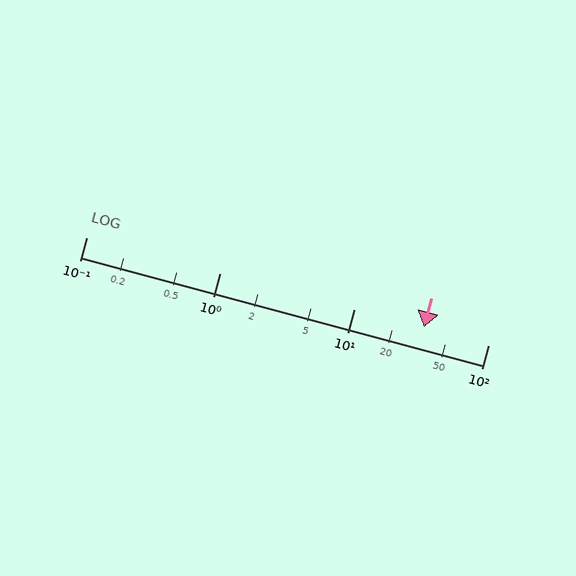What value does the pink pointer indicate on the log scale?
The pointer indicates approximately 33.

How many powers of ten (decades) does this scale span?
The scale spans 3 decades, from 0.1 to 100.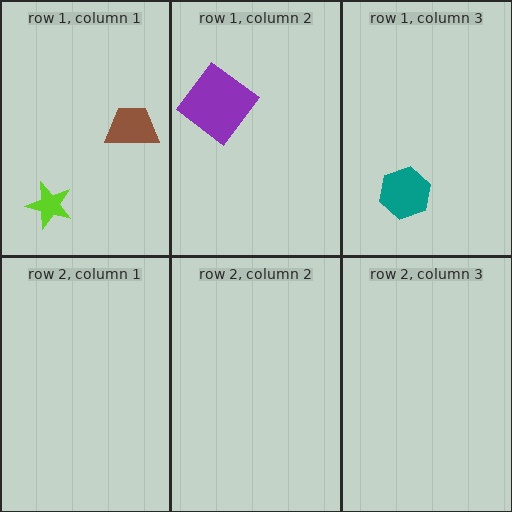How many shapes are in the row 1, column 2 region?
1.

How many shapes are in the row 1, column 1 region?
2.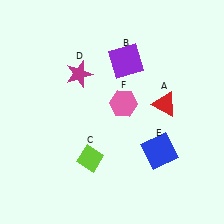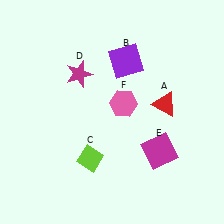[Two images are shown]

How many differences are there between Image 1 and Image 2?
There is 1 difference between the two images.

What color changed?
The square (E) changed from blue in Image 1 to magenta in Image 2.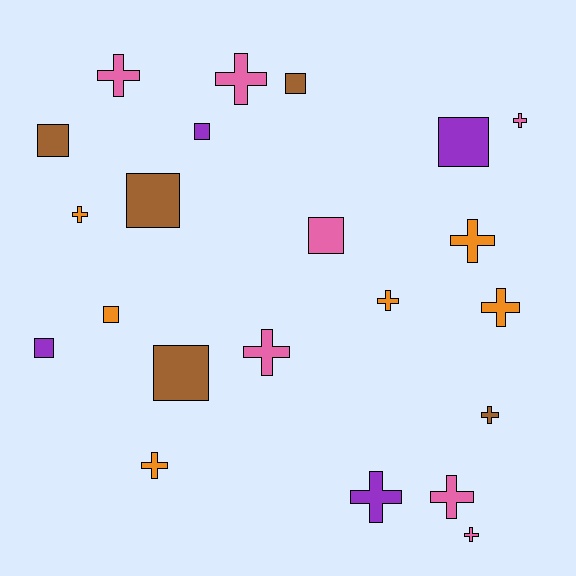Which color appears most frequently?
Pink, with 7 objects.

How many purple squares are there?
There are 3 purple squares.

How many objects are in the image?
There are 22 objects.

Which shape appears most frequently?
Cross, with 13 objects.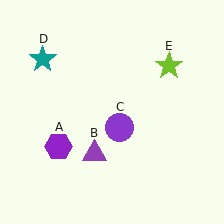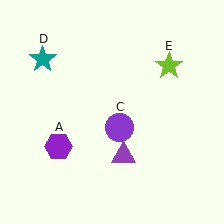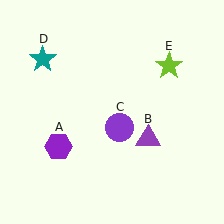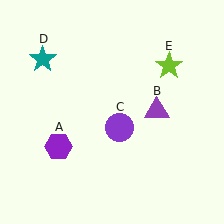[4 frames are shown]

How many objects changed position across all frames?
1 object changed position: purple triangle (object B).